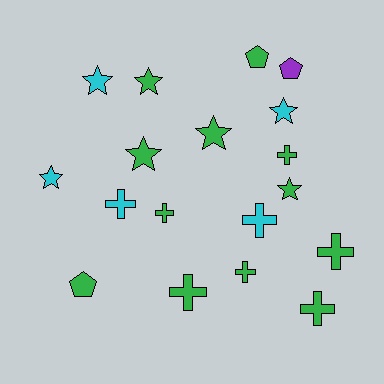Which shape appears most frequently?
Cross, with 8 objects.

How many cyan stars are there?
There are 3 cyan stars.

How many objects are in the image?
There are 18 objects.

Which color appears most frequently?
Green, with 12 objects.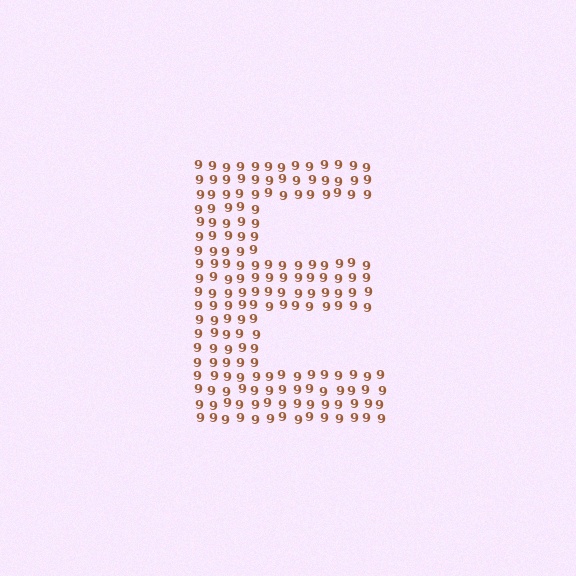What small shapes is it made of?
It is made of small digit 9's.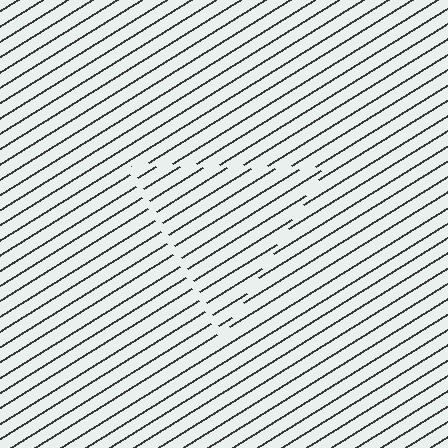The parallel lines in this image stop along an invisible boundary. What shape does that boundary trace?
An illusory triangle. The interior of the shape contains the same grating, shifted by half a period — the contour is defined by the phase discontinuity where line-ends from the inner and outer gratings abut.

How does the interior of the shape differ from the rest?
The interior of the shape contains the same grating, shifted by half a period — the contour is defined by the phase discontinuity where line-ends from the inner and outer gratings abut.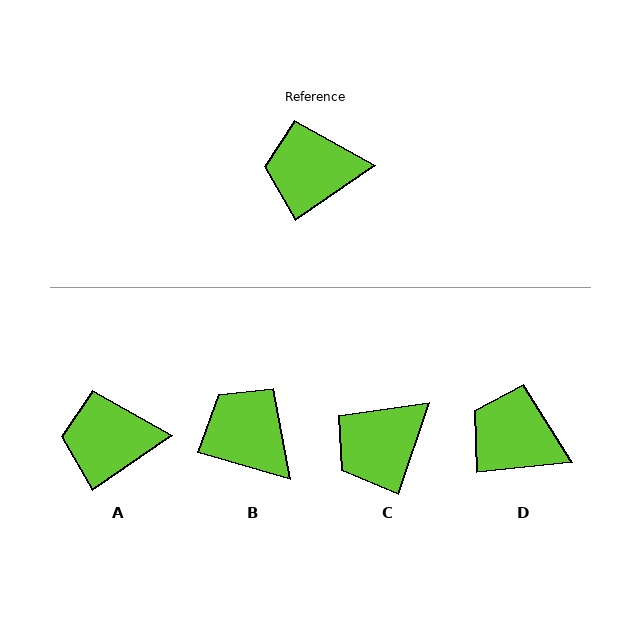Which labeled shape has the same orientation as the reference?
A.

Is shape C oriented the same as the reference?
No, it is off by about 37 degrees.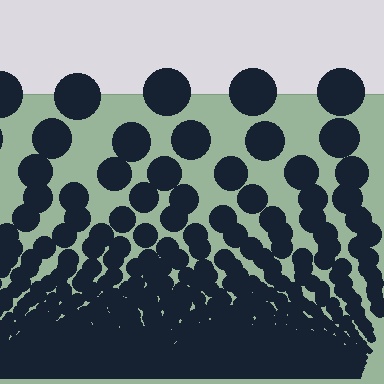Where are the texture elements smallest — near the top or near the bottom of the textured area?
Near the bottom.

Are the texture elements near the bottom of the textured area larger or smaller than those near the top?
Smaller. The gradient is inverted — elements near the bottom are smaller and denser.